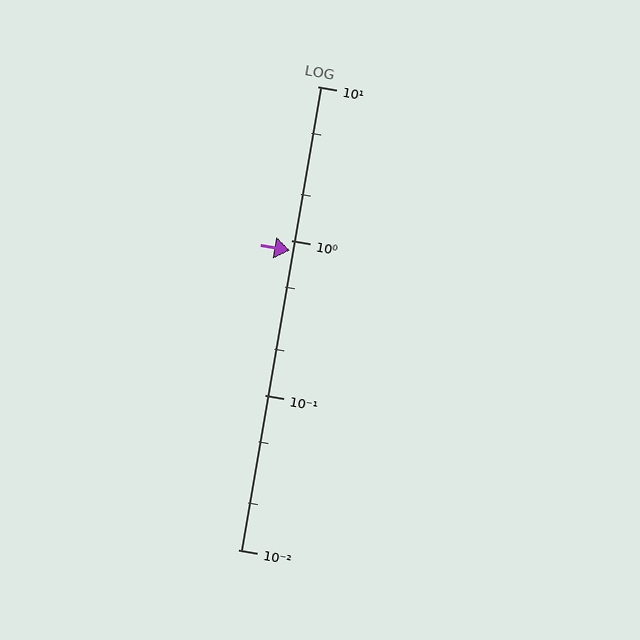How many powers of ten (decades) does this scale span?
The scale spans 3 decades, from 0.01 to 10.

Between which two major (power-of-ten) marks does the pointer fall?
The pointer is between 0.1 and 1.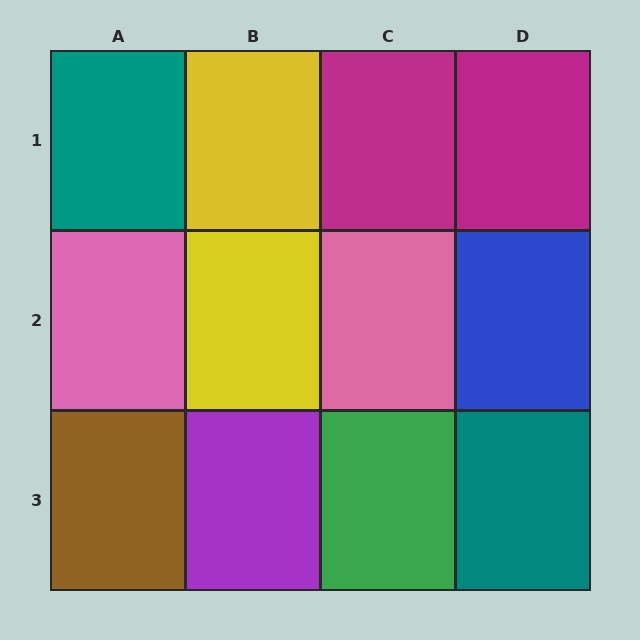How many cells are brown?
1 cell is brown.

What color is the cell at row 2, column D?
Blue.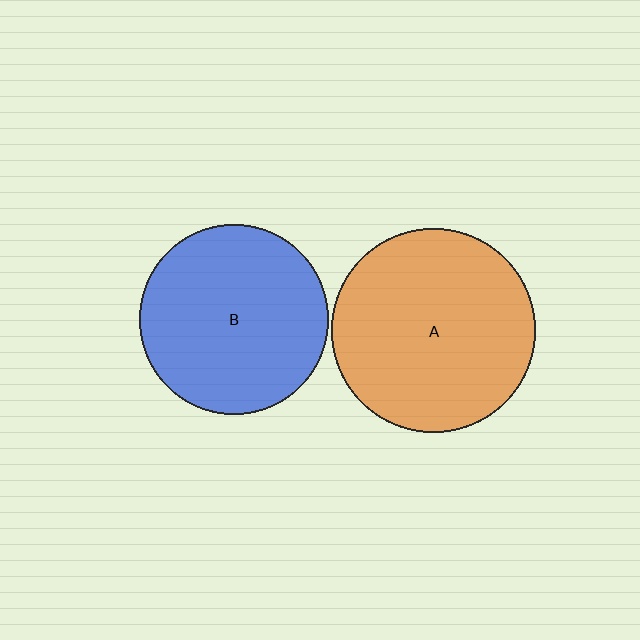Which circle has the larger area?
Circle A (orange).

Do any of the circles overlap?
No, none of the circles overlap.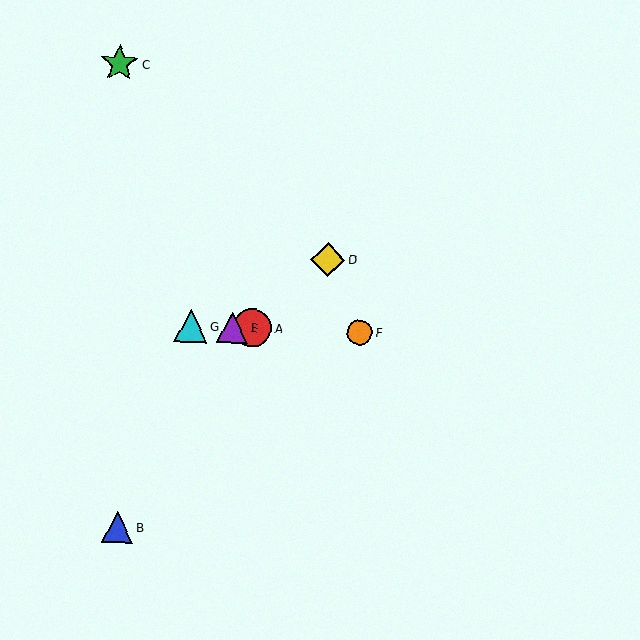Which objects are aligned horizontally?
Objects A, E, F, G are aligned horizontally.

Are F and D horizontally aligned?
No, F is at y≈332 and D is at y≈260.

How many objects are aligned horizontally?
4 objects (A, E, F, G) are aligned horizontally.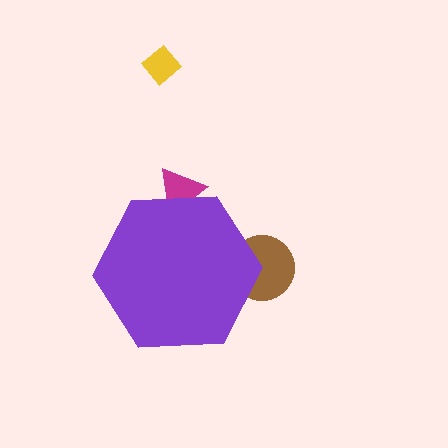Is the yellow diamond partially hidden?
No, the yellow diamond is fully visible.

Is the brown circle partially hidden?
Yes, the brown circle is partially hidden behind the purple hexagon.